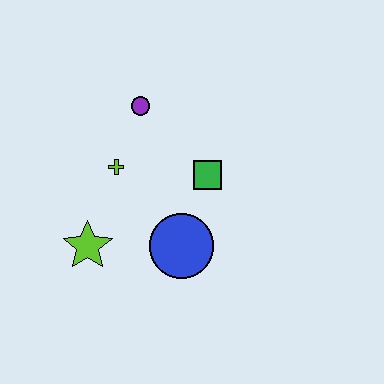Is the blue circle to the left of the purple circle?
No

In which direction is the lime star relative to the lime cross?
The lime star is below the lime cross.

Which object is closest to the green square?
The blue circle is closest to the green square.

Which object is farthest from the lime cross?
The blue circle is farthest from the lime cross.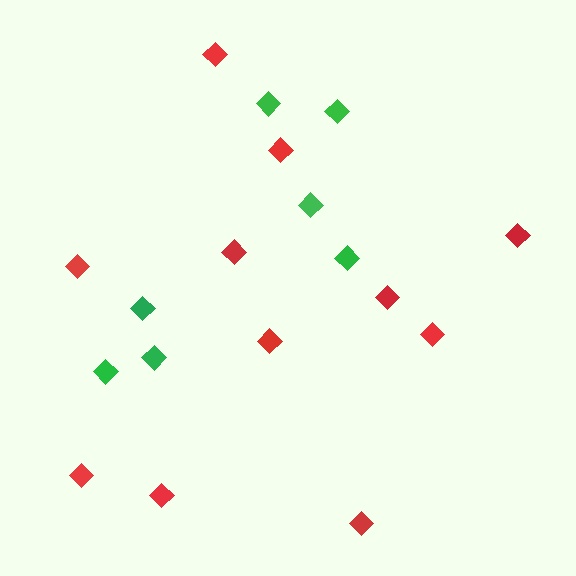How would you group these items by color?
There are 2 groups: one group of red diamonds (11) and one group of green diamonds (7).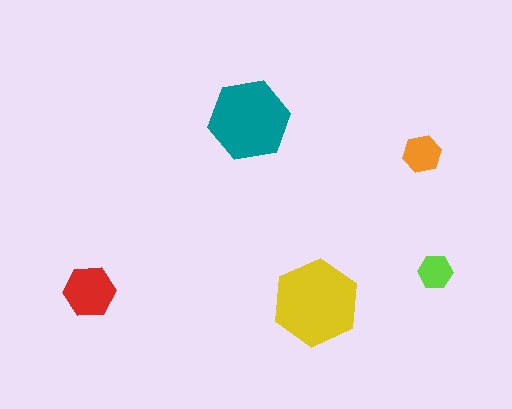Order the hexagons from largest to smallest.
the yellow one, the teal one, the red one, the orange one, the lime one.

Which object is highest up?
The teal hexagon is topmost.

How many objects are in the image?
There are 5 objects in the image.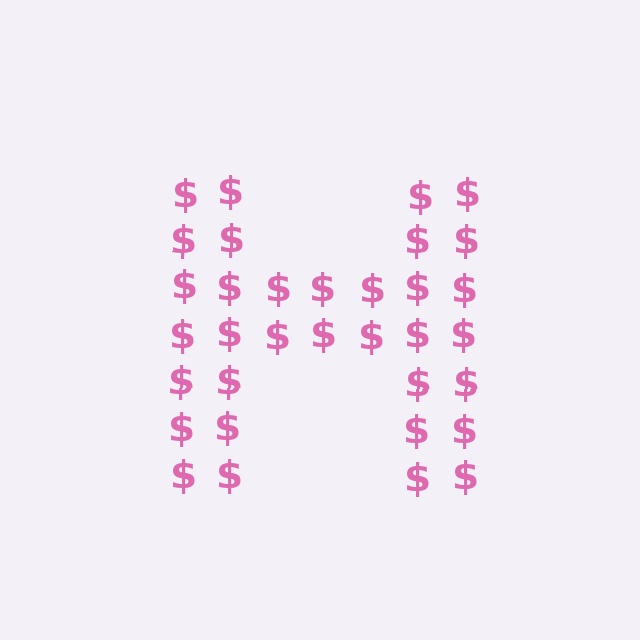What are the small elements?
The small elements are dollar signs.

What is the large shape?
The large shape is the letter H.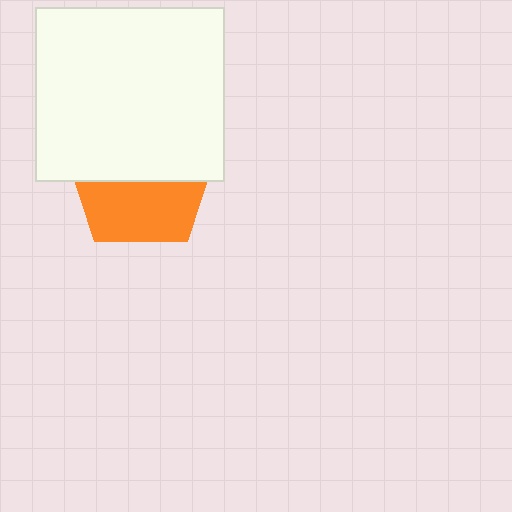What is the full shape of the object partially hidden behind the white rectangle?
The partially hidden object is an orange pentagon.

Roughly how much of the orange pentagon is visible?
A small part of it is visible (roughly 45%).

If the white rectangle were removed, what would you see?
You would see the complete orange pentagon.